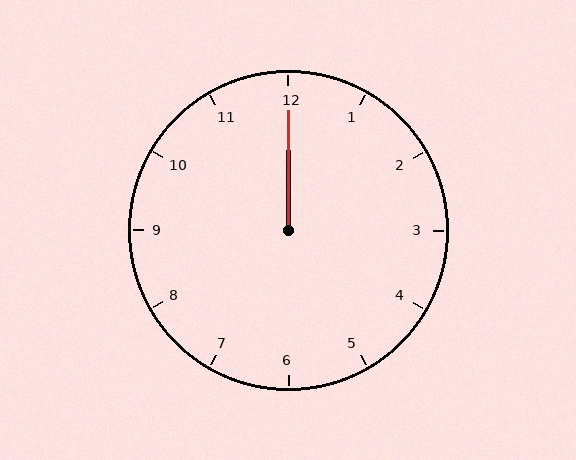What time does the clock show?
12:00.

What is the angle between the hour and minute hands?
Approximately 0 degrees.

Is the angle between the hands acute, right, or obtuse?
It is acute.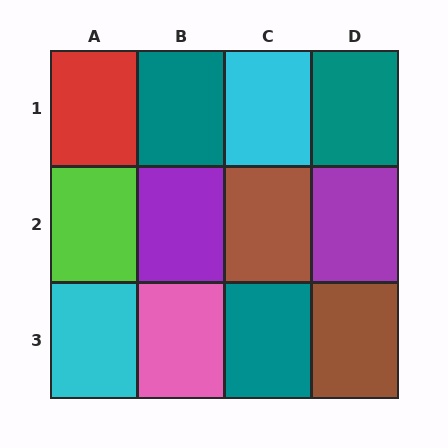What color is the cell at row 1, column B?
Teal.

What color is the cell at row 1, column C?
Cyan.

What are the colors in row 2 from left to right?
Lime, purple, brown, purple.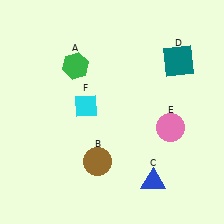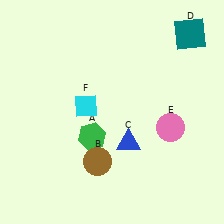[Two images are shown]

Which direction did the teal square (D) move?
The teal square (D) moved up.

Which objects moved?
The objects that moved are: the green hexagon (A), the blue triangle (C), the teal square (D).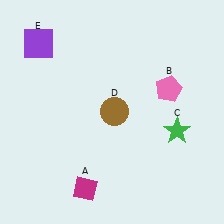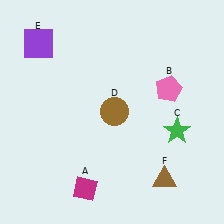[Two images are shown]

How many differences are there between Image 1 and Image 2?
There is 1 difference between the two images.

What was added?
A brown triangle (F) was added in Image 2.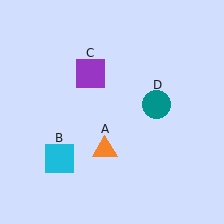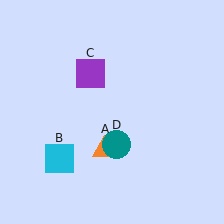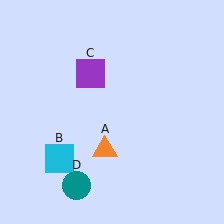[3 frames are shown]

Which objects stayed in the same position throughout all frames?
Orange triangle (object A) and cyan square (object B) and purple square (object C) remained stationary.